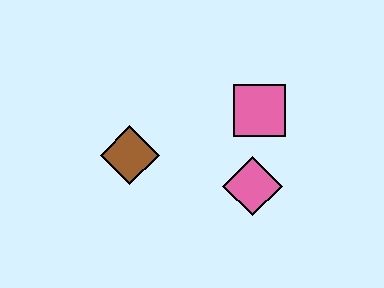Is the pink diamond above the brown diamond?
No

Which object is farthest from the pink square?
The brown diamond is farthest from the pink square.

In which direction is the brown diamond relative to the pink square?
The brown diamond is to the left of the pink square.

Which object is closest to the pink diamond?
The pink square is closest to the pink diamond.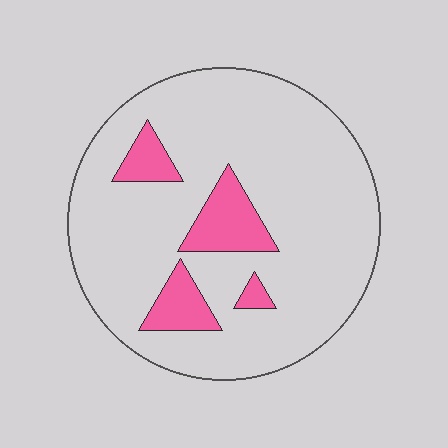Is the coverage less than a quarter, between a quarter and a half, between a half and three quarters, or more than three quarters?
Less than a quarter.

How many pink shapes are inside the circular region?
4.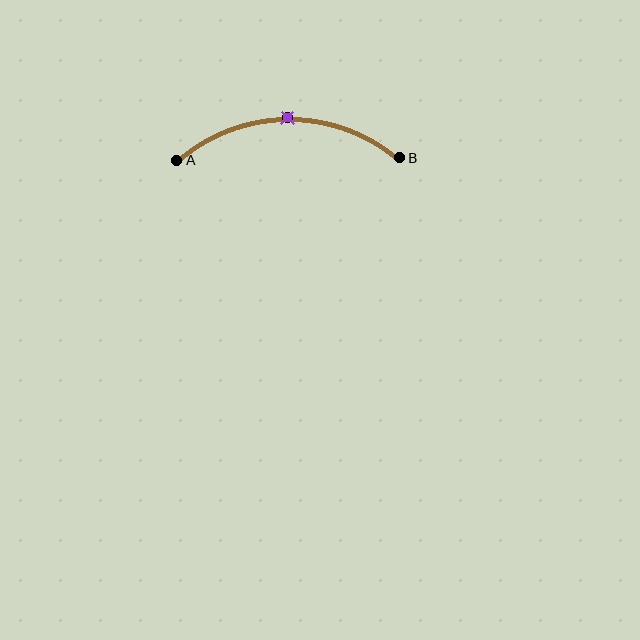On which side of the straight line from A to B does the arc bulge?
The arc bulges above the straight line connecting A and B.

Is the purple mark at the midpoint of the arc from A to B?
Yes. The purple mark lies on the arc at equal arc-length from both A and B — it is the arc midpoint.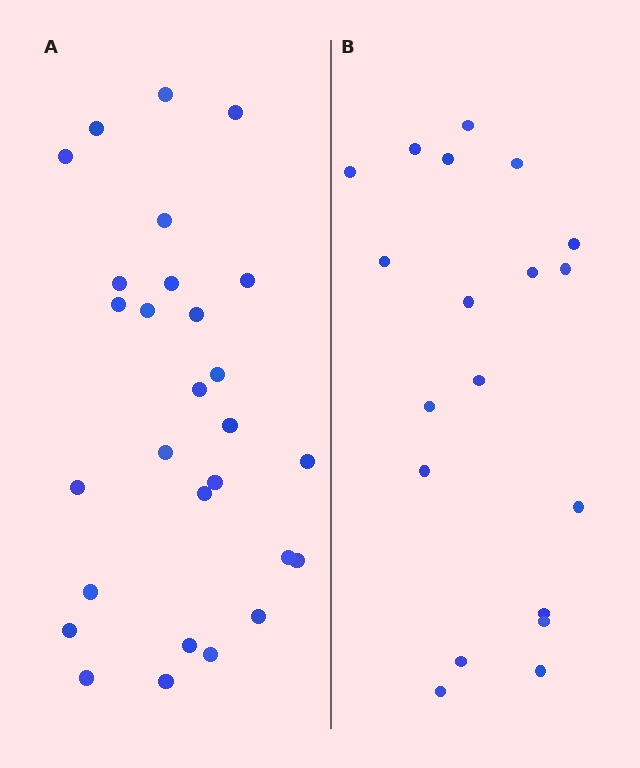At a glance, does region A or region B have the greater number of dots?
Region A (the left region) has more dots.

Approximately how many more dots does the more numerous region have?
Region A has roughly 8 or so more dots than region B.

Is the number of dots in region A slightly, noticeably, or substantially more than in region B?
Region A has substantially more. The ratio is roughly 1.5 to 1.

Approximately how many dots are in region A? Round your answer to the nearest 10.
About 30 dots. (The exact count is 28, which rounds to 30.)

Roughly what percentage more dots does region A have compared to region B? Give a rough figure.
About 45% more.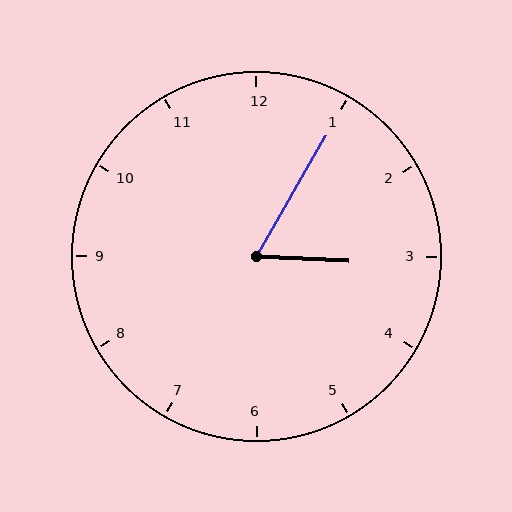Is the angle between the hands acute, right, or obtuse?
It is acute.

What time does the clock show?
3:05.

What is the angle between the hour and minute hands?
Approximately 62 degrees.